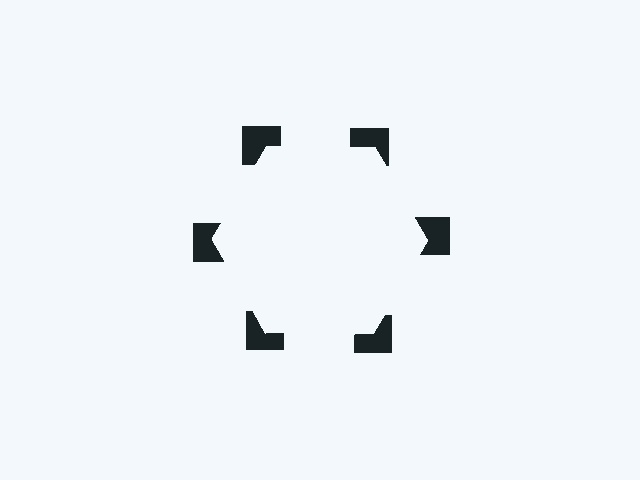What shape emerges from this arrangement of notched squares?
An illusory hexagon — its edges are inferred from the aligned wedge cuts in the notched squares, not physically drawn.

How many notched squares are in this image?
There are 6 — one at each vertex of the illusory hexagon.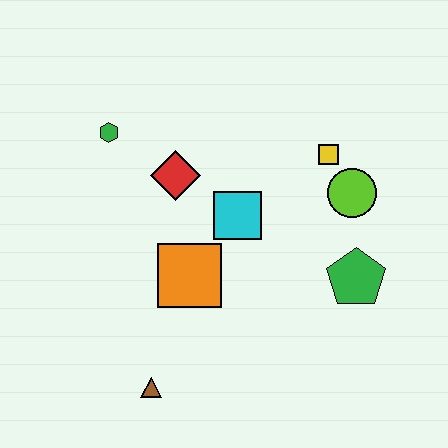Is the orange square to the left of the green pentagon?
Yes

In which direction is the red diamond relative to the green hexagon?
The red diamond is to the right of the green hexagon.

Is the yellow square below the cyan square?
No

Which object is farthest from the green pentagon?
The green hexagon is farthest from the green pentagon.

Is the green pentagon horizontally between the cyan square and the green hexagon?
No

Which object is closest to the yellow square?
The lime circle is closest to the yellow square.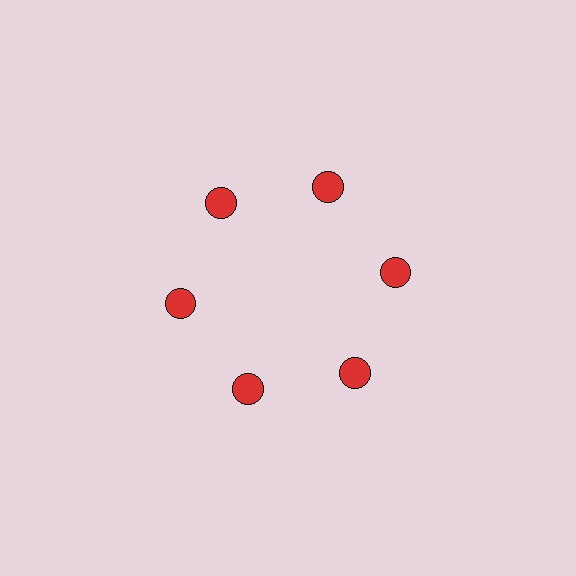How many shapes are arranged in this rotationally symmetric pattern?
There are 6 shapes, arranged in 6 groups of 1.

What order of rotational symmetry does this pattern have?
This pattern has 6-fold rotational symmetry.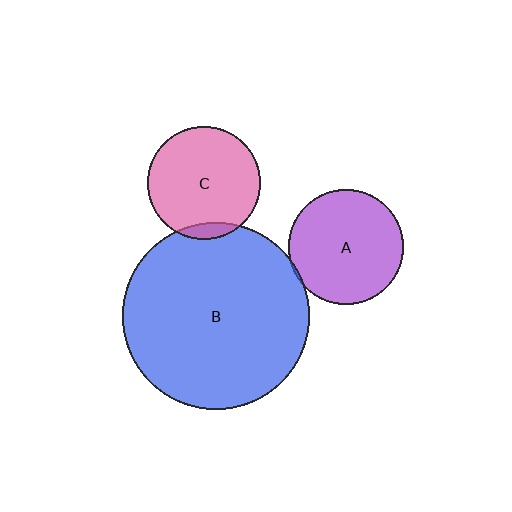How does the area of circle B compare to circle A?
Approximately 2.7 times.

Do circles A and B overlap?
Yes.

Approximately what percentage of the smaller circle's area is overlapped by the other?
Approximately 5%.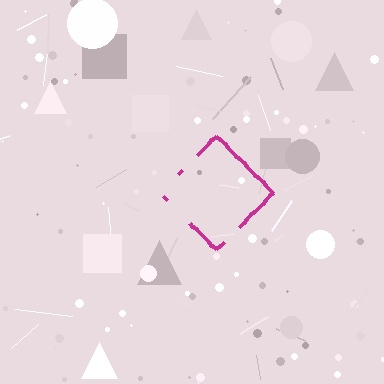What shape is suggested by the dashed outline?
The dashed outline suggests a diamond.